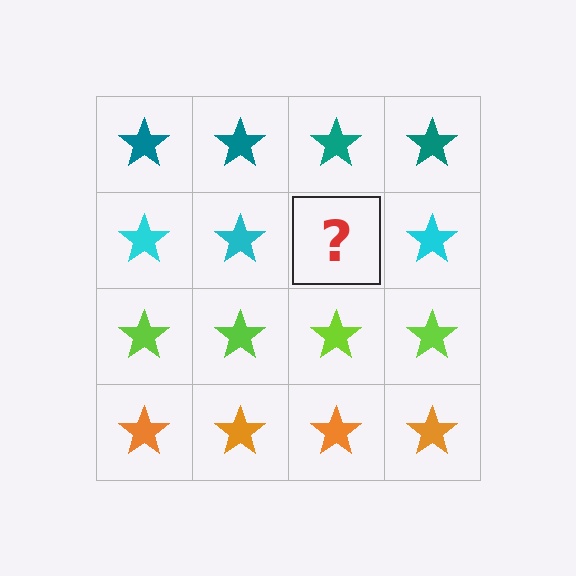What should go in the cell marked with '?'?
The missing cell should contain a cyan star.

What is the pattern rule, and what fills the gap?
The rule is that each row has a consistent color. The gap should be filled with a cyan star.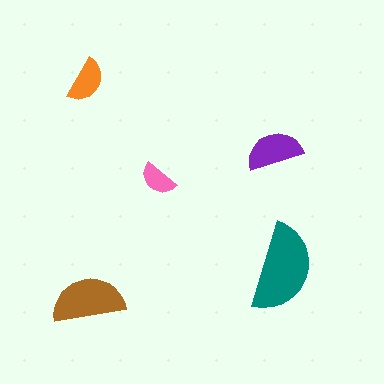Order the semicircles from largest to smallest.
the teal one, the brown one, the purple one, the orange one, the pink one.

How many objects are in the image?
There are 5 objects in the image.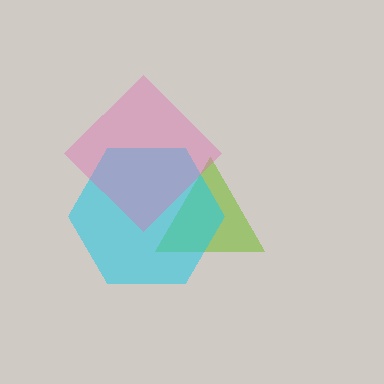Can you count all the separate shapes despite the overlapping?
Yes, there are 3 separate shapes.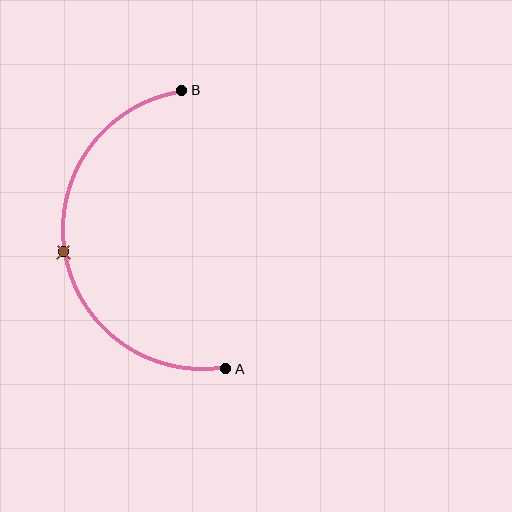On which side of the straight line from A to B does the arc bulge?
The arc bulges to the left of the straight line connecting A and B.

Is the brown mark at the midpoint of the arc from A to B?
Yes. The brown mark lies on the arc at equal arc-length from both A and B — it is the arc midpoint.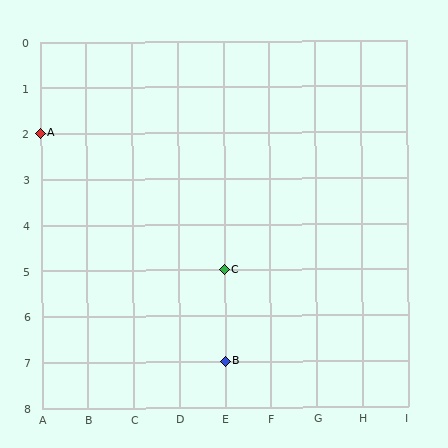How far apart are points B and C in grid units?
Points B and C are 2 rows apart.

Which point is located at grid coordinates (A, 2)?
Point A is at (A, 2).